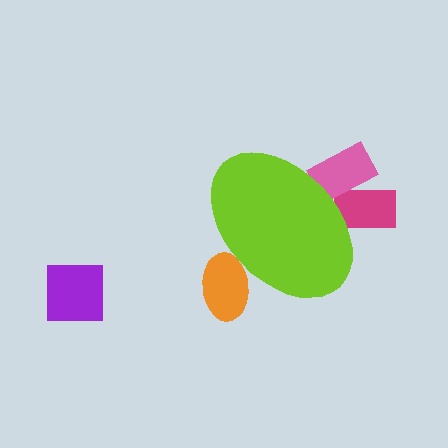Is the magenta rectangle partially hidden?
Yes, the magenta rectangle is partially hidden behind the lime ellipse.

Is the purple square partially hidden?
No, the purple square is fully visible.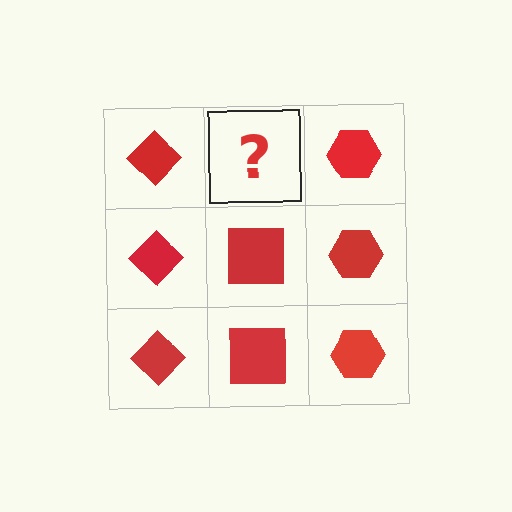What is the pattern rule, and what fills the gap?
The rule is that each column has a consistent shape. The gap should be filled with a red square.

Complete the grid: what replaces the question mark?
The question mark should be replaced with a red square.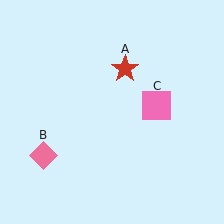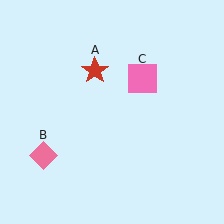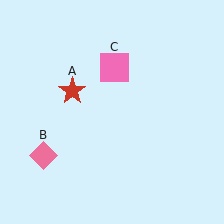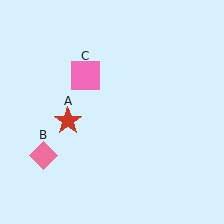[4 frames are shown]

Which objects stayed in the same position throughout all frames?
Pink diamond (object B) remained stationary.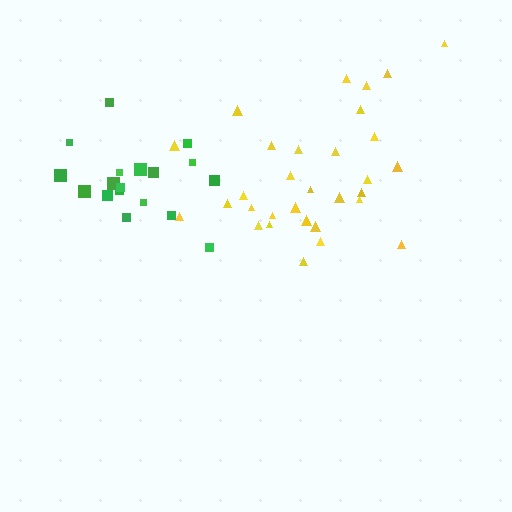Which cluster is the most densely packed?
Green.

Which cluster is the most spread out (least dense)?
Yellow.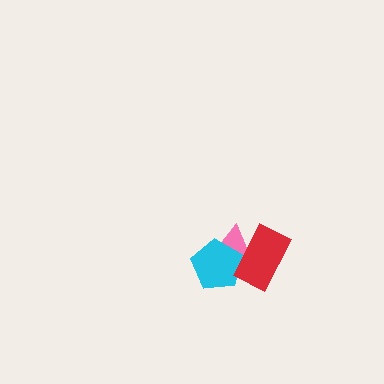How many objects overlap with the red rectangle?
2 objects overlap with the red rectangle.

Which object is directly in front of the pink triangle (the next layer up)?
The cyan pentagon is directly in front of the pink triangle.